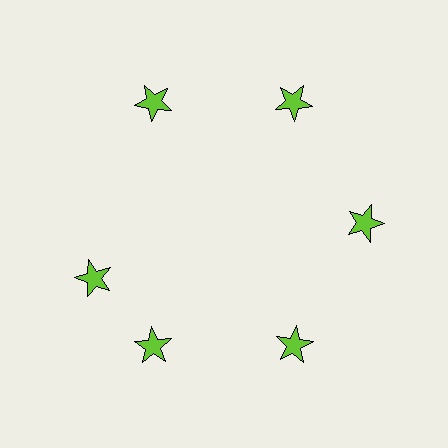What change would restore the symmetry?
The symmetry would be restored by rotating it back into even spacing with its neighbors so that all 6 stars sit at equal angles and equal distance from the center.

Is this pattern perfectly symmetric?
No. The 6 lime stars are arranged in a ring, but one element near the 9 o'clock position is rotated out of alignment along the ring, breaking the 6-fold rotational symmetry.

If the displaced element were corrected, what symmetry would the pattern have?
It would have 6-fold rotational symmetry — the pattern would map onto itself every 60 degrees.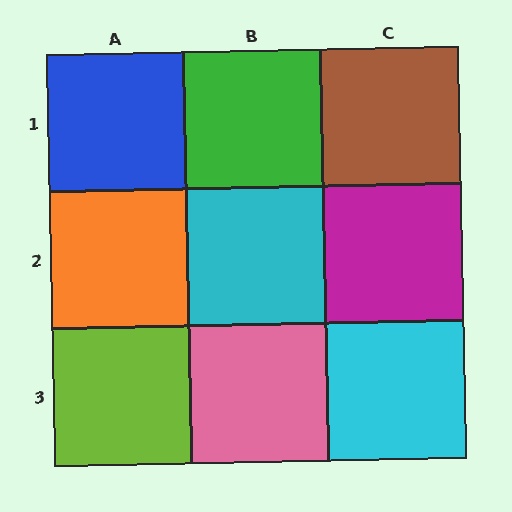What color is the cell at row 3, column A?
Lime.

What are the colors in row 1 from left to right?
Blue, green, brown.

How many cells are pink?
1 cell is pink.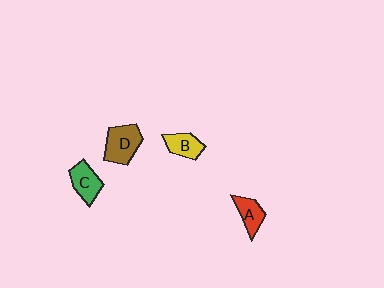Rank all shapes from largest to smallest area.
From largest to smallest: D (brown), C (green), B (yellow), A (red).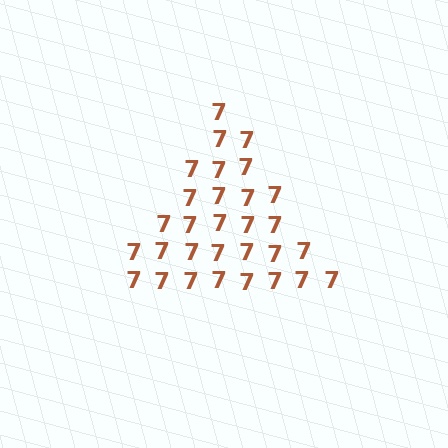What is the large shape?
The large shape is a triangle.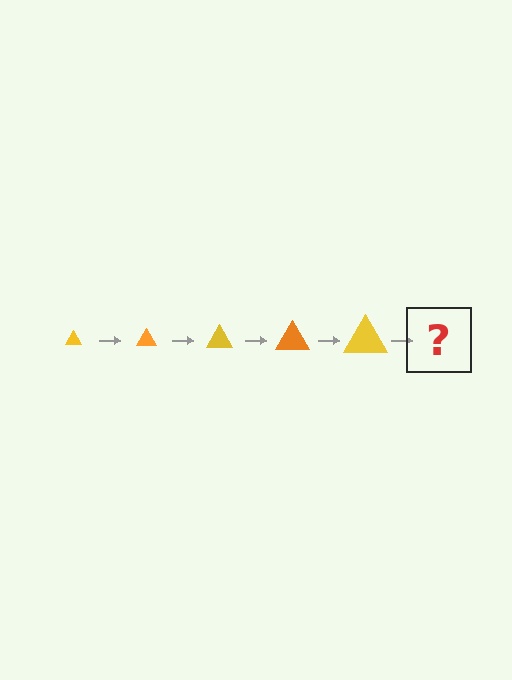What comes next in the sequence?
The next element should be an orange triangle, larger than the previous one.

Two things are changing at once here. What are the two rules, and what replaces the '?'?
The two rules are that the triangle grows larger each step and the color cycles through yellow and orange. The '?' should be an orange triangle, larger than the previous one.